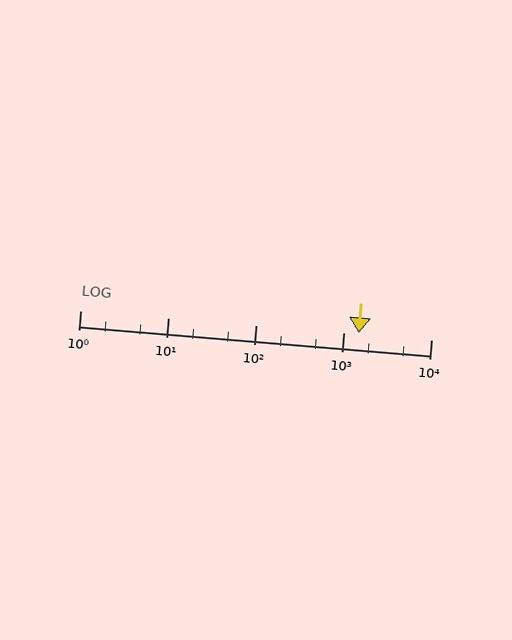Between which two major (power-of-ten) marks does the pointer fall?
The pointer is between 1000 and 10000.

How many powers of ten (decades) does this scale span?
The scale spans 4 decades, from 1 to 10000.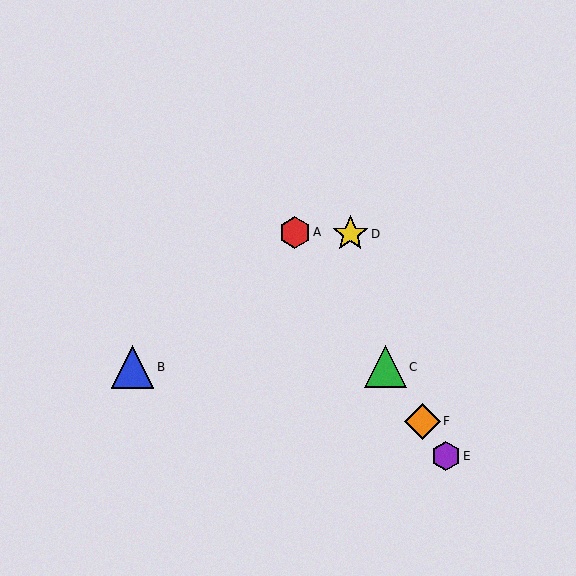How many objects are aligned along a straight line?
4 objects (A, C, E, F) are aligned along a straight line.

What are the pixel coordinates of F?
Object F is at (422, 421).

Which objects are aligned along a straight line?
Objects A, C, E, F are aligned along a straight line.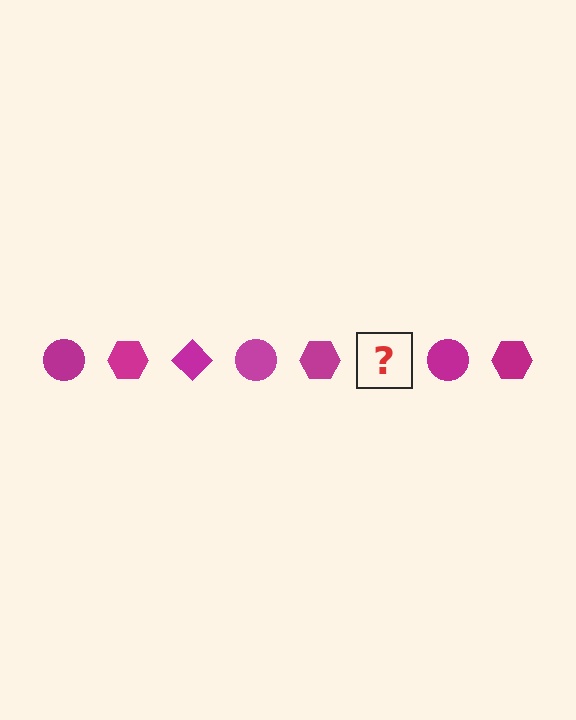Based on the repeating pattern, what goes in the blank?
The blank should be a magenta diamond.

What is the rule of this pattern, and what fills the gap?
The rule is that the pattern cycles through circle, hexagon, diamond shapes in magenta. The gap should be filled with a magenta diamond.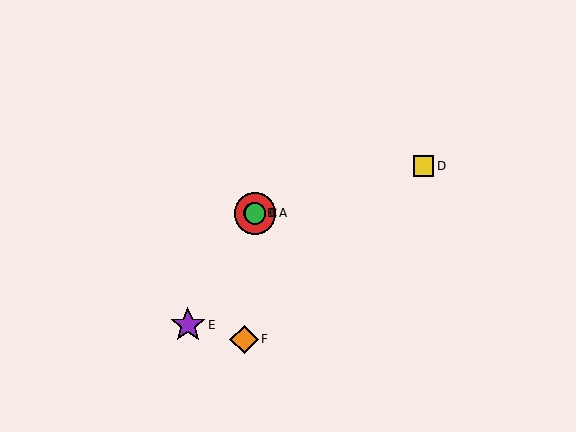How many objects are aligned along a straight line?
3 objects (A, B, C) are aligned along a straight line.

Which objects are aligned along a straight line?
Objects A, B, C are aligned along a straight line.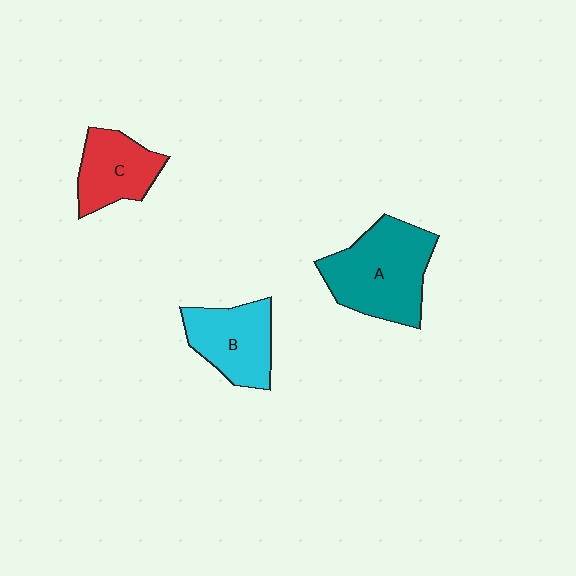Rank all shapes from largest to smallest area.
From largest to smallest: A (teal), B (cyan), C (red).